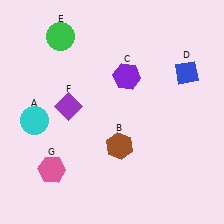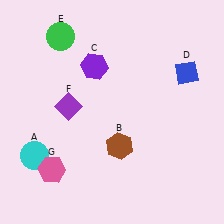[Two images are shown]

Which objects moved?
The objects that moved are: the cyan circle (A), the purple hexagon (C).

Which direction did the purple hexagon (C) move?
The purple hexagon (C) moved left.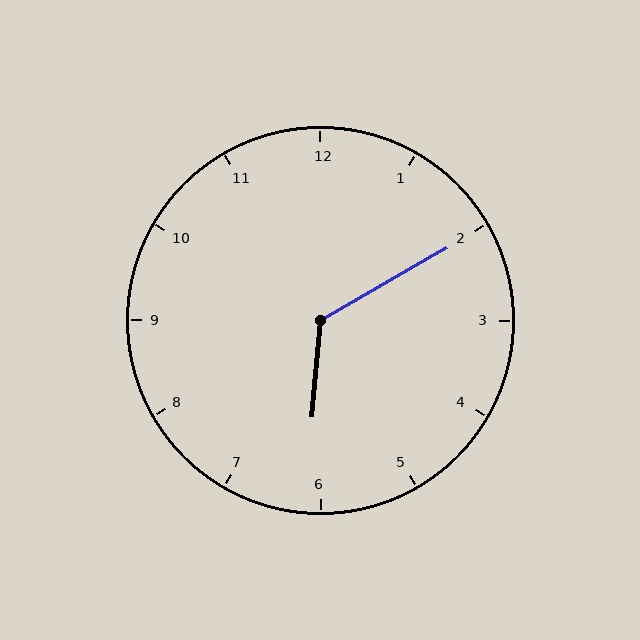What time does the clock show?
6:10.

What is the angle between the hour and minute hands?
Approximately 125 degrees.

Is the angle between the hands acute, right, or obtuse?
It is obtuse.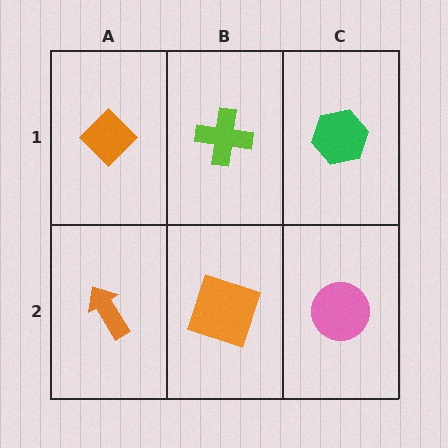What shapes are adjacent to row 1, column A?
An orange arrow (row 2, column A), a lime cross (row 1, column B).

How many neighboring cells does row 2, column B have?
3.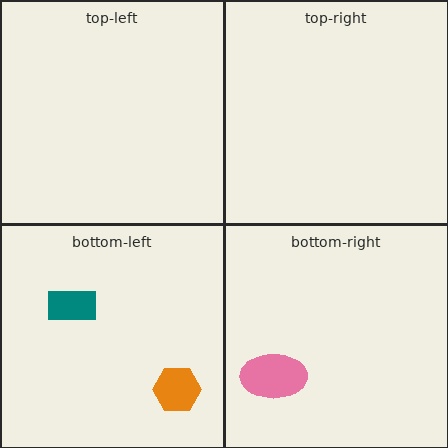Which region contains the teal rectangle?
The bottom-left region.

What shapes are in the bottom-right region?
The pink ellipse.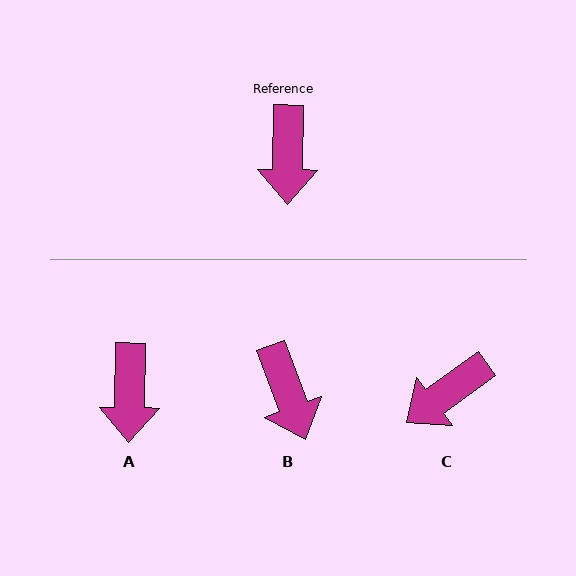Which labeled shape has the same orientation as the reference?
A.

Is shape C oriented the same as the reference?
No, it is off by about 53 degrees.